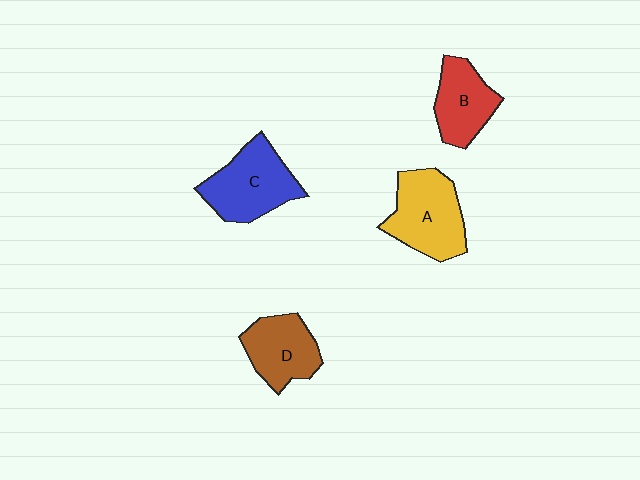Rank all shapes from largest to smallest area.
From largest to smallest: A (yellow), C (blue), D (brown), B (red).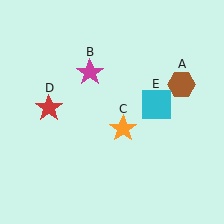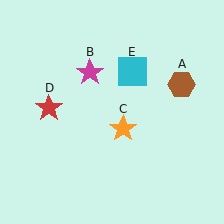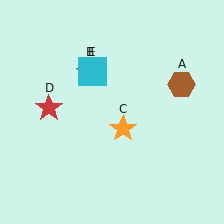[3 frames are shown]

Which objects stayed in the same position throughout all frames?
Brown hexagon (object A) and magenta star (object B) and orange star (object C) and red star (object D) remained stationary.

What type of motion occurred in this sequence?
The cyan square (object E) rotated counterclockwise around the center of the scene.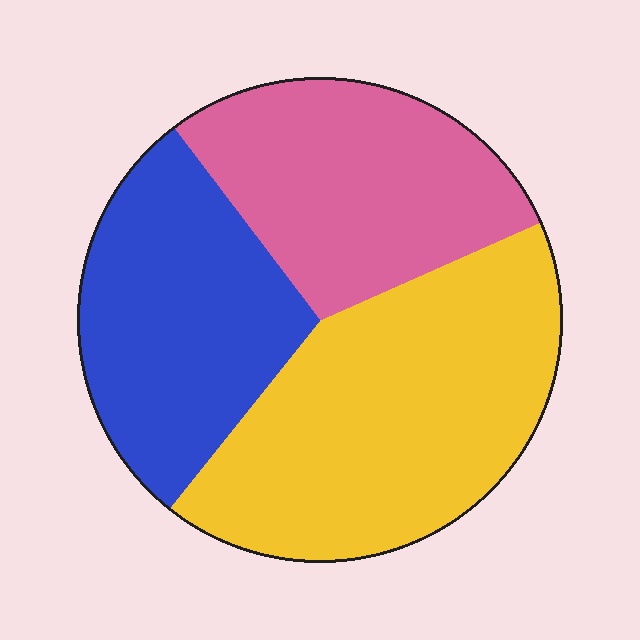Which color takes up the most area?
Yellow, at roughly 40%.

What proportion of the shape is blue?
Blue covers 29% of the shape.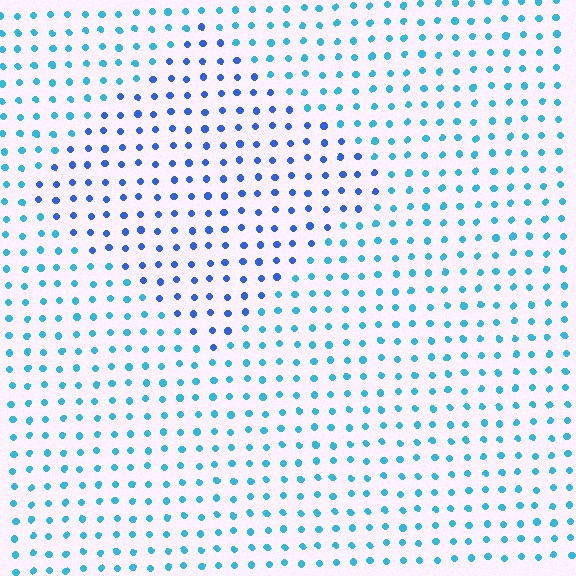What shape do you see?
I see a diamond.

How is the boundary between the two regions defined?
The boundary is defined purely by a slight shift in hue (about 32 degrees). Spacing, size, and orientation are identical on both sides.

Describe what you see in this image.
The image is filled with small cyan elements in a uniform arrangement. A diamond-shaped region is visible where the elements are tinted to a slightly different hue, forming a subtle color boundary.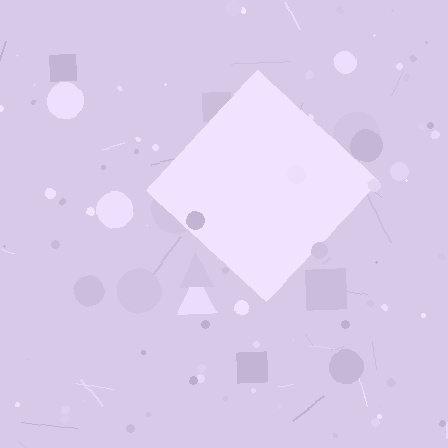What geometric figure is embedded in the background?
A diamond is embedded in the background.